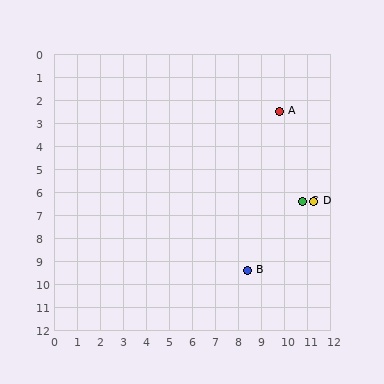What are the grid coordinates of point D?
Point D is at approximately (11.3, 6.4).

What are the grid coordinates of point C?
Point C is at approximately (10.8, 6.4).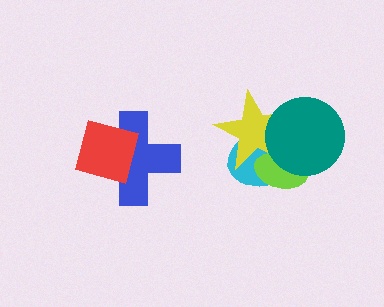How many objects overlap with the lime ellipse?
3 objects overlap with the lime ellipse.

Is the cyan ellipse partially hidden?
Yes, it is partially covered by another shape.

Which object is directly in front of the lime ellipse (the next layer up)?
The yellow star is directly in front of the lime ellipse.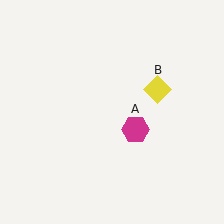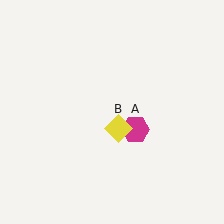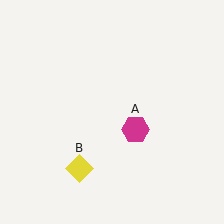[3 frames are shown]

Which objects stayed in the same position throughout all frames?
Magenta hexagon (object A) remained stationary.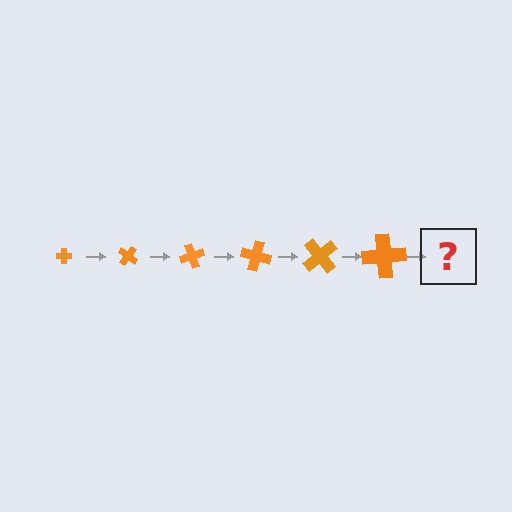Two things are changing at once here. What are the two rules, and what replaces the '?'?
The two rules are that the cross grows larger each step and it rotates 35 degrees each step. The '?' should be a cross, larger than the previous one and rotated 210 degrees from the start.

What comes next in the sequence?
The next element should be a cross, larger than the previous one and rotated 210 degrees from the start.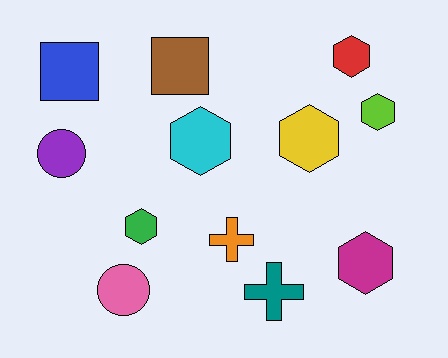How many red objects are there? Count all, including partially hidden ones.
There is 1 red object.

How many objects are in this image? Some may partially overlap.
There are 12 objects.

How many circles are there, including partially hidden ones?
There are 2 circles.